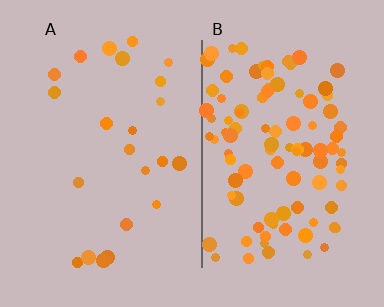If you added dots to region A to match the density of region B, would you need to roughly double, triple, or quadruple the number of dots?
Approximately quadruple.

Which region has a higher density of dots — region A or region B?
B (the right).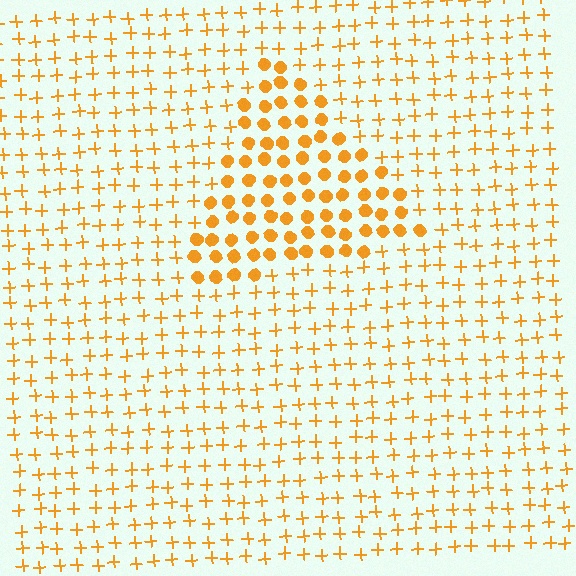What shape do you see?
I see a triangle.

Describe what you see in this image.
The image is filled with small orange elements arranged in a uniform grid. A triangle-shaped region contains circles, while the surrounding area contains plus signs. The boundary is defined purely by the change in element shape.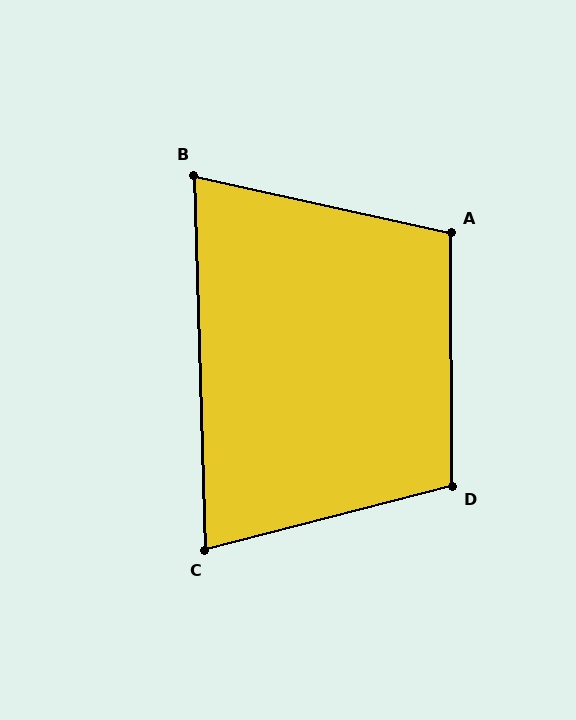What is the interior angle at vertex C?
Approximately 77 degrees (acute).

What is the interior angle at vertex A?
Approximately 103 degrees (obtuse).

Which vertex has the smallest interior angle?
B, at approximately 76 degrees.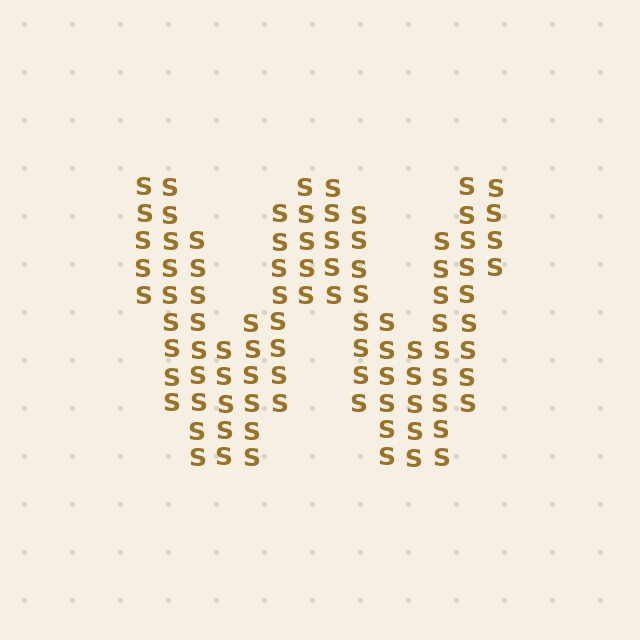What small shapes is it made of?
It is made of small letter S's.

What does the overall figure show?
The overall figure shows the letter W.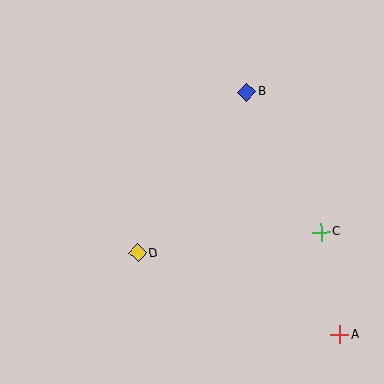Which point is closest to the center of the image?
Point D at (138, 253) is closest to the center.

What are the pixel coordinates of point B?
Point B is at (247, 92).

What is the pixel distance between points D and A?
The distance between D and A is 218 pixels.